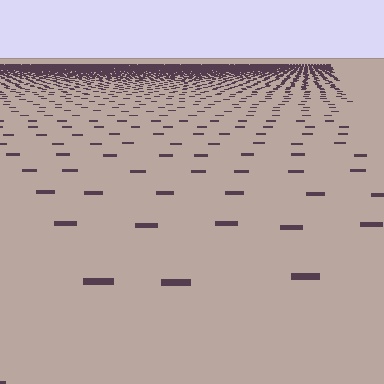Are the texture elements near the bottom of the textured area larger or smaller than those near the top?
Larger. Near the bottom, elements are closer to the viewer and appear at a bigger on-screen size.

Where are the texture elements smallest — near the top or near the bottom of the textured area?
Near the top.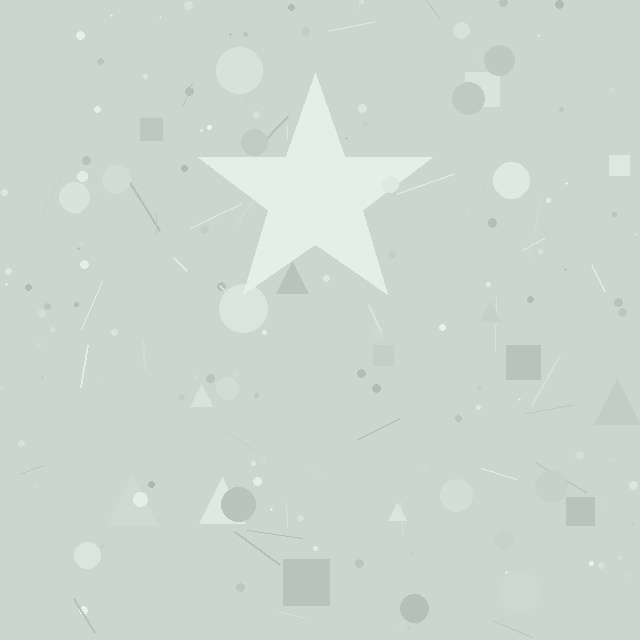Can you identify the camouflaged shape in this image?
The camouflaged shape is a star.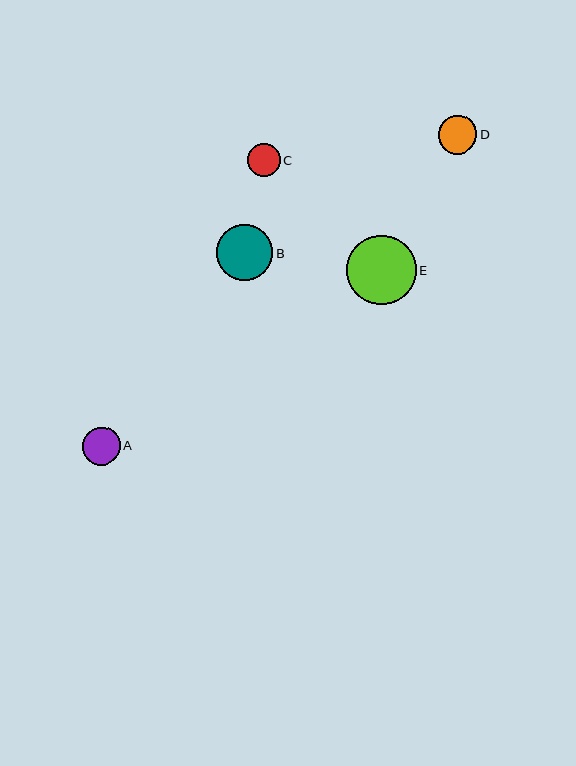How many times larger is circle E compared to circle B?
Circle E is approximately 1.2 times the size of circle B.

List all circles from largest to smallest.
From largest to smallest: E, B, D, A, C.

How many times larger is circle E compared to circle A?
Circle E is approximately 1.8 times the size of circle A.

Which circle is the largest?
Circle E is the largest with a size of approximately 69 pixels.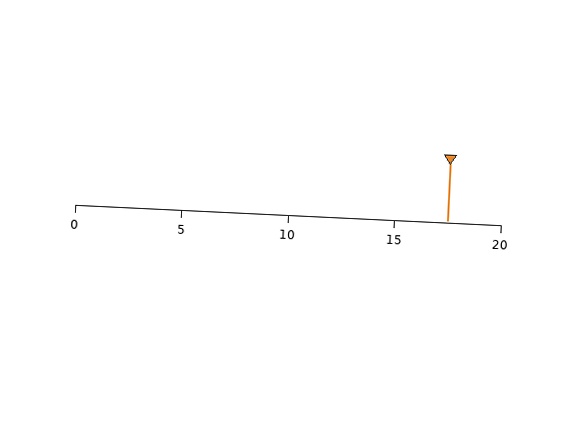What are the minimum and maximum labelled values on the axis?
The axis runs from 0 to 20.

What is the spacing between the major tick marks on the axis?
The major ticks are spaced 5 apart.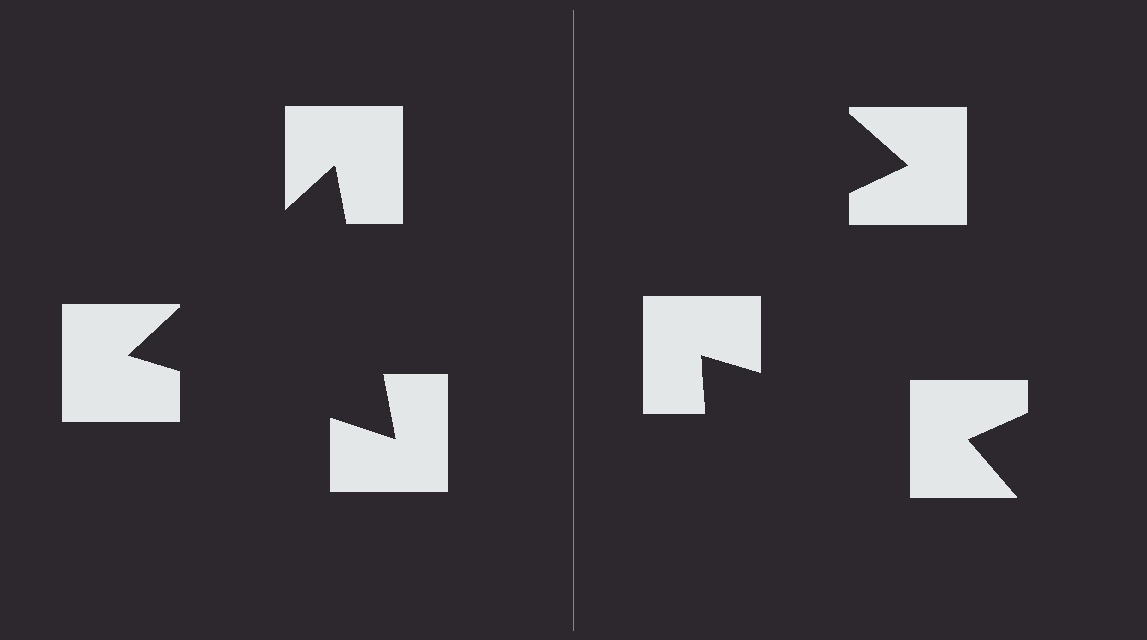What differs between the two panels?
The notched squares are positioned identically on both sides; only the wedge orientations differ. On the left they align to a triangle; on the right they are misaligned.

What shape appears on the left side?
An illusory triangle.